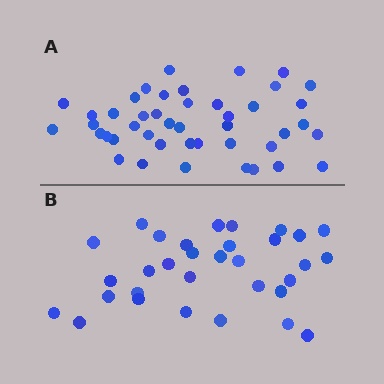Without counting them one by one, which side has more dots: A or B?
Region A (the top region) has more dots.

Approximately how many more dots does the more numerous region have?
Region A has roughly 12 or so more dots than region B.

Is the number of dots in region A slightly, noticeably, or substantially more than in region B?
Region A has noticeably more, but not dramatically so. The ratio is roughly 1.4 to 1.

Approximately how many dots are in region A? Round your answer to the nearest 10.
About 40 dots. (The exact count is 44, which rounds to 40.)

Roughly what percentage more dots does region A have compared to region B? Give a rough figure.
About 40% more.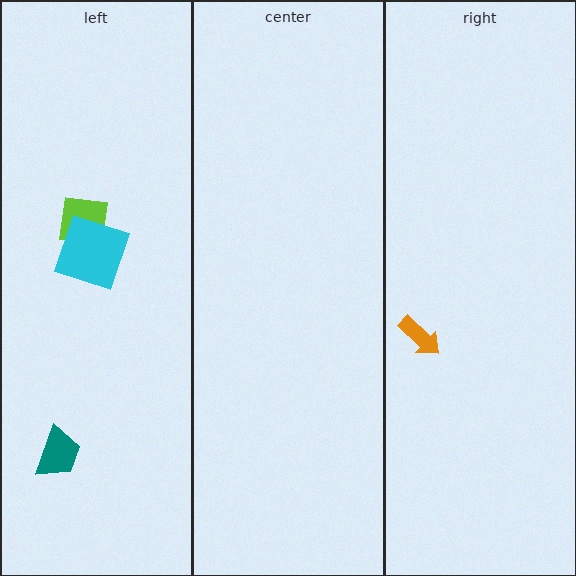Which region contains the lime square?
The left region.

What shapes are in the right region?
The orange arrow.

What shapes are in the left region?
The lime square, the cyan square, the teal trapezoid.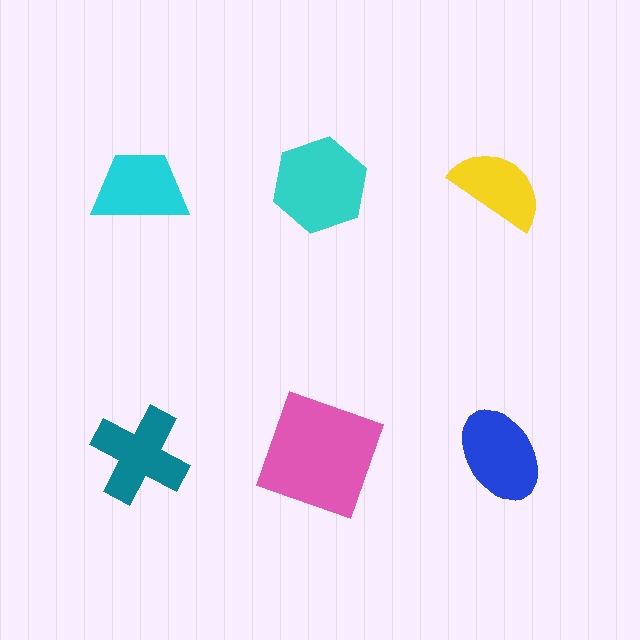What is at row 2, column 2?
A pink square.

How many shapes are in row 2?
3 shapes.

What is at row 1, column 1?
A cyan trapezoid.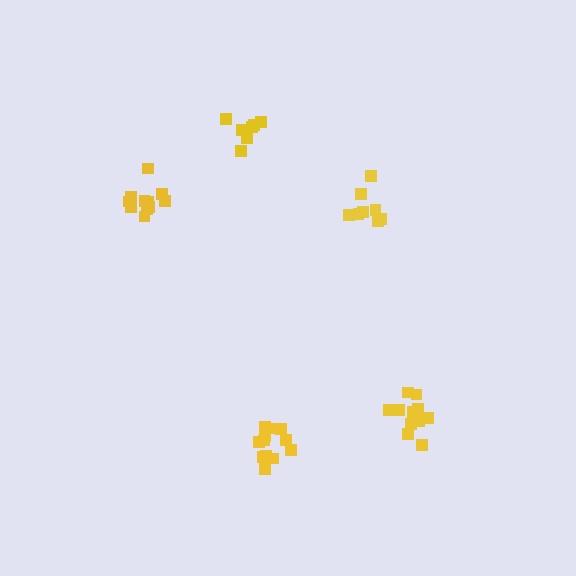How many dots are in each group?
Group 1: 11 dots, Group 2: 8 dots, Group 3: 7 dots, Group 4: 11 dots, Group 5: 12 dots (49 total).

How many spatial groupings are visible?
There are 5 spatial groupings.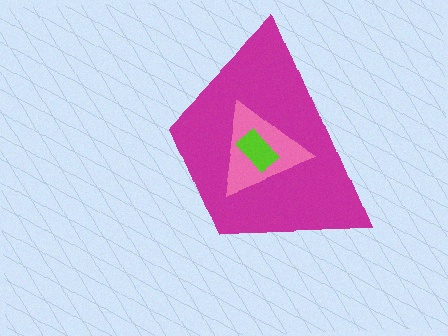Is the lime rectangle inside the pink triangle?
Yes.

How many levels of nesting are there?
3.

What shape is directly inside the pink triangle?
The lime rectangle.